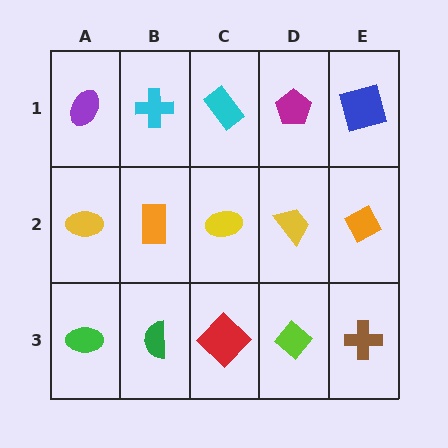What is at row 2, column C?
A yellow ellipse.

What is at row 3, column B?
A green semicircle.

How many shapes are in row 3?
5 shapes.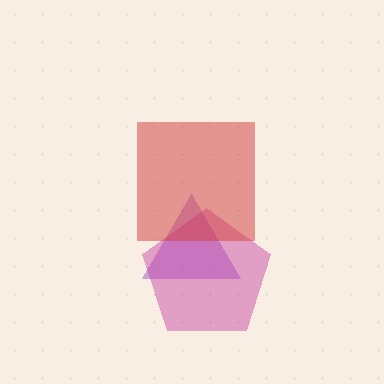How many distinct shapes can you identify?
There are 3 distinct shapes: a purple triangle, a magenta pentagon, a red square.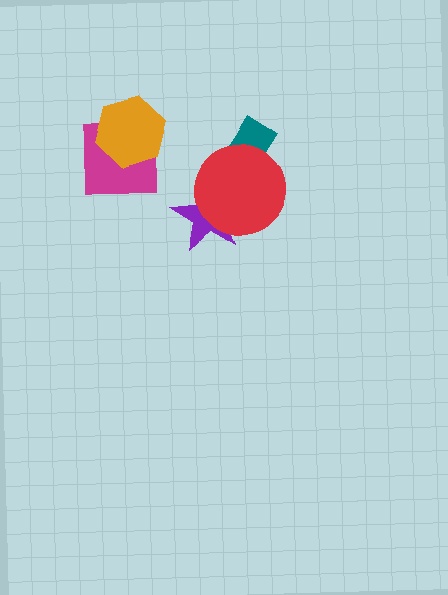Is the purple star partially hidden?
Yes, it is partially covered by another shape.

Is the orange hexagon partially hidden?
No, no other shape covers it.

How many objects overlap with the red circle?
2 objects overlap with the red circle.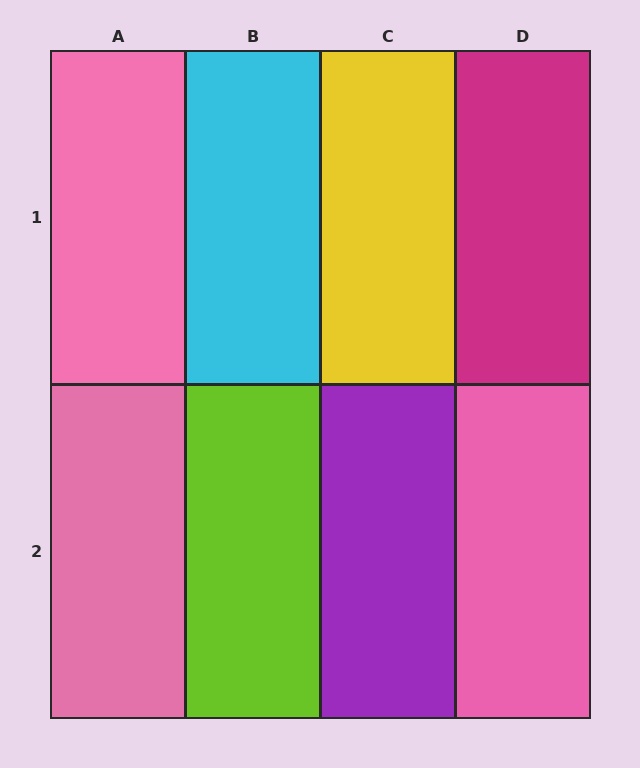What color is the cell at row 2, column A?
Pink.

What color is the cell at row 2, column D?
Pink.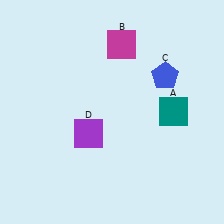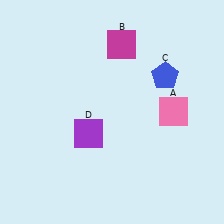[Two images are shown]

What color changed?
The square (A) changed from teal in Image 1 to pink in Image 2.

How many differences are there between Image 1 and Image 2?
There is 1 difference between the two images.